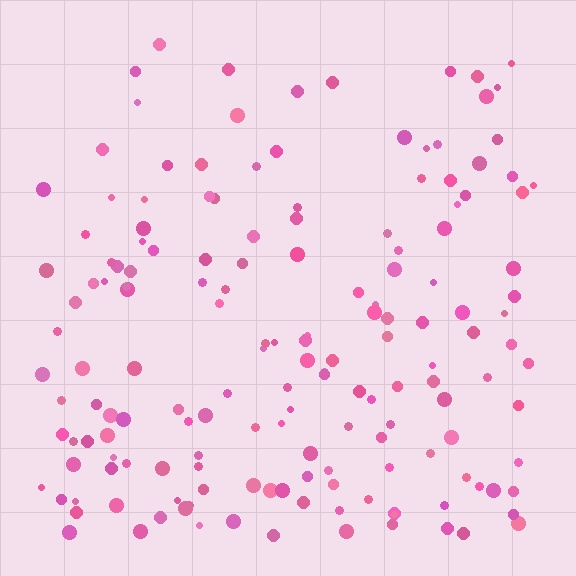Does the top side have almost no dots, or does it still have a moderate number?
Still a moderate number, just noticeably fewer than the bottom.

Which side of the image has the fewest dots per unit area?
The top.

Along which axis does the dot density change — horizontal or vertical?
Vertical.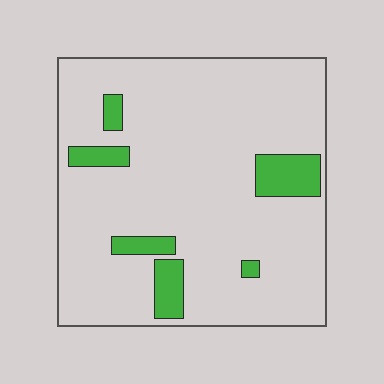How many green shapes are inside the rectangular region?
6.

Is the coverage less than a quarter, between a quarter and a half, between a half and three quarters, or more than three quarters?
Less than a quarter.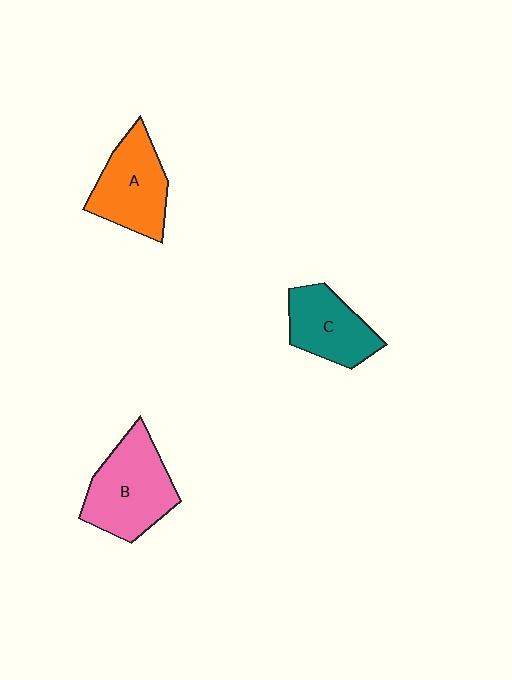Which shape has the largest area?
Shape B (pink).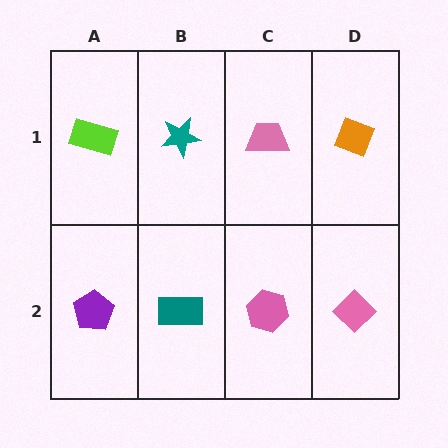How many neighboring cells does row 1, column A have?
2.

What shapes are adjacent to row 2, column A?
A lime rectangle (row 1, column A), a teal rectangle (row 2, column B).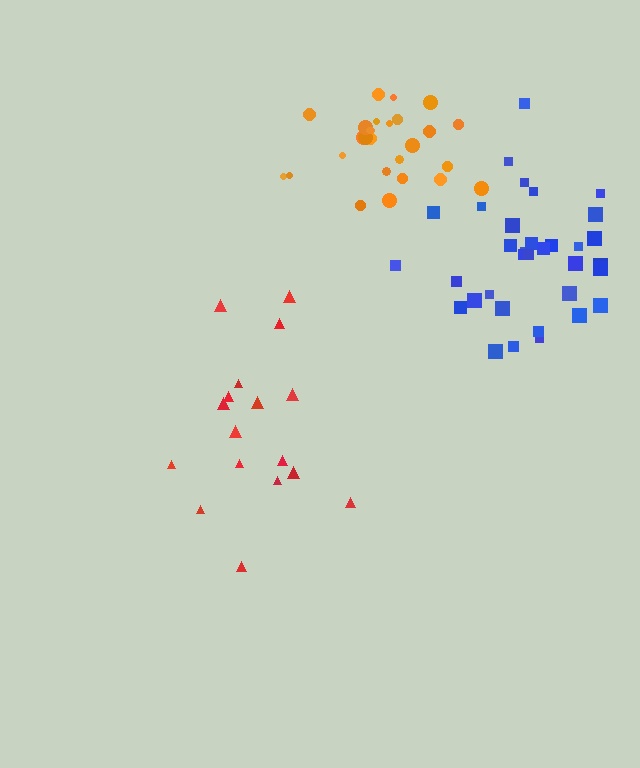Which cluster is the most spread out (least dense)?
Red.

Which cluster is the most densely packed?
Blue.